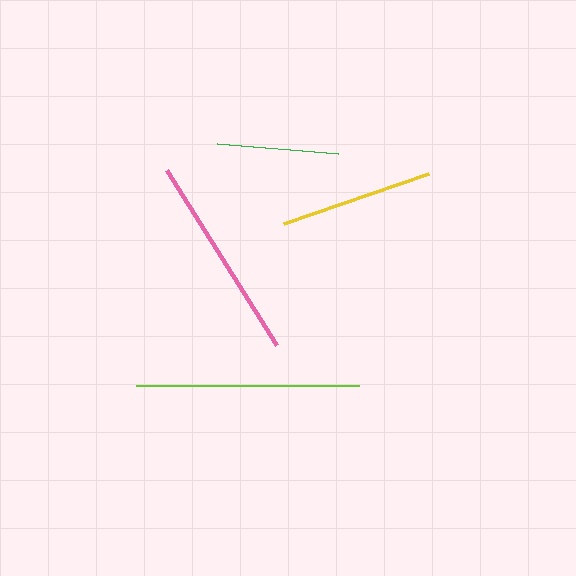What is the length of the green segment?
The green segment is approximately 121 pixels long.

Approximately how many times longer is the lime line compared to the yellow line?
The lime line is approximately 1.5 times the length of the yellow line.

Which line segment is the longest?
The lime line is the longest at approximately 224 pixels.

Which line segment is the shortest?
The green line is the shortest at approximately 121 pixels.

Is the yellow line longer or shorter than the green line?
The yellow line is longer than the green line.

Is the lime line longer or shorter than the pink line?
The lime line is longer than the pink line.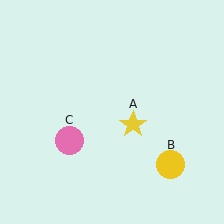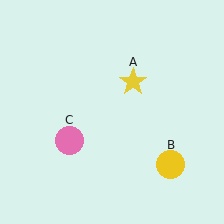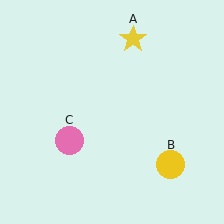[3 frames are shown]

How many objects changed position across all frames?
1 object changed position: yellow star (object A).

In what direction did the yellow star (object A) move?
The yellow star (object A) moved up.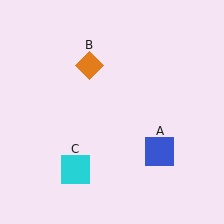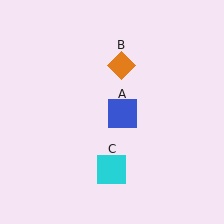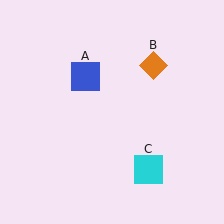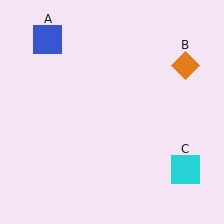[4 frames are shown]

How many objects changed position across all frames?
3 objects changed position: blue square (object A), orange diamond (object B), cyan square (object C).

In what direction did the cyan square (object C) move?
The cyan square (object C) moved right.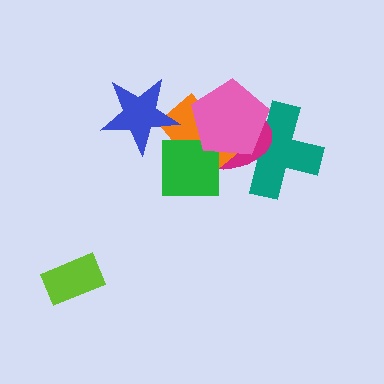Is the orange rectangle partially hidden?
Yes, it is partially covered by another shape.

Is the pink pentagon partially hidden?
No, no other shape covers it.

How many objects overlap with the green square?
2 objects overlap with the green square.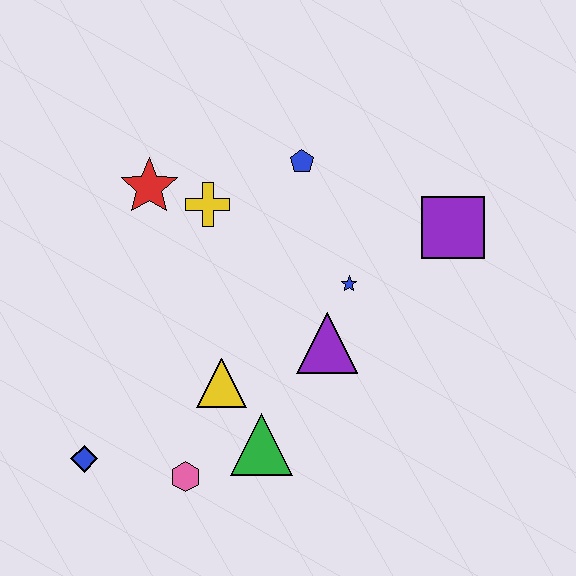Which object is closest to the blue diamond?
The pink hexagon is closest to the blue diamond.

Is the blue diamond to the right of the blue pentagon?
No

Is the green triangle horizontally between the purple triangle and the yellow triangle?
Yes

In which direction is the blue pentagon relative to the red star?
The blue pentagon is to the right of the red star.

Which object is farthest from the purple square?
The blue diamond is farthest from the purple square.